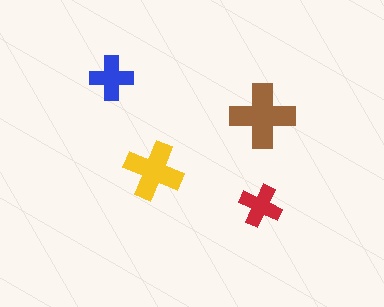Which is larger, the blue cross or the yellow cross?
The yellow one.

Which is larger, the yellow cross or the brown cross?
The brown one.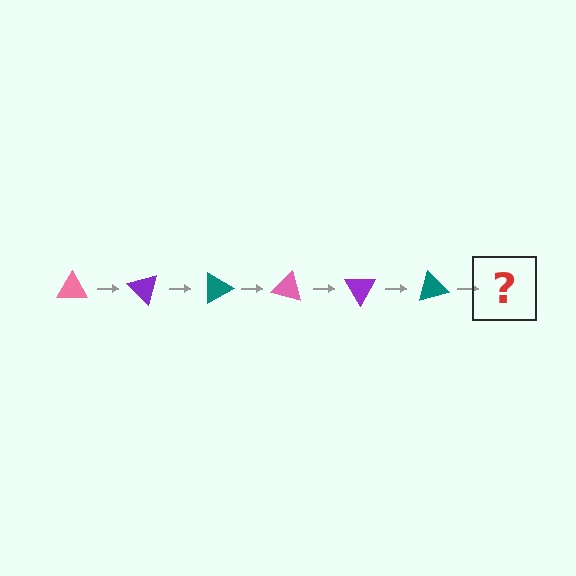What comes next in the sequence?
The next element should be a pink triangle, rotated 270 degrees from the start.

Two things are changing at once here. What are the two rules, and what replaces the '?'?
The two rules are that it rotates 45 degrees each step and the color cycles through pink, purple, and teal. The '?' should be a pink triangle, rotated 270 degrees from the start.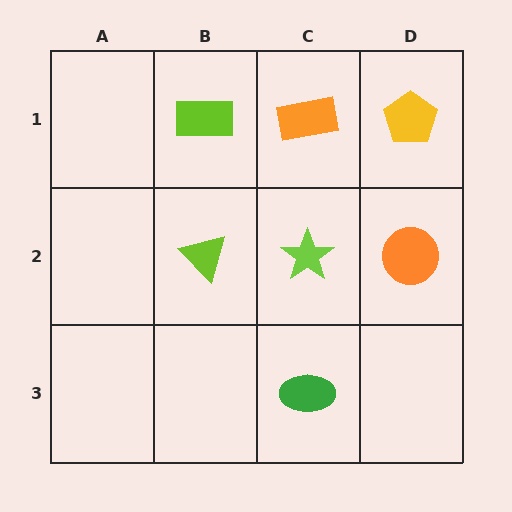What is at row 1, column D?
A yellow pentagon.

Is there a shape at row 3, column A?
No, that cell is empty.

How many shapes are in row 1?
3 shapes.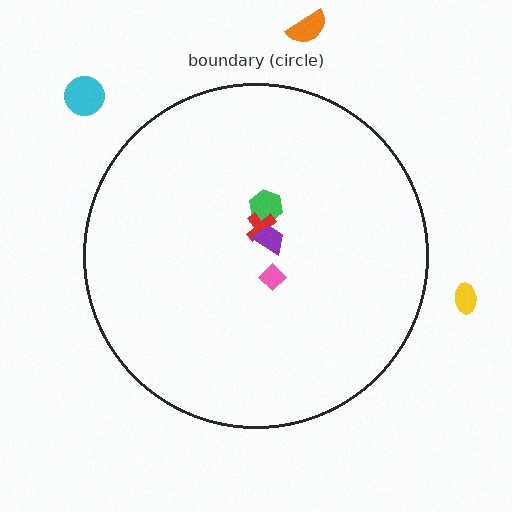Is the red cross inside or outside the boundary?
Inside.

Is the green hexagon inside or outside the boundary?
Inside.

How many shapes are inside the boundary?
4 inside, 3 outside.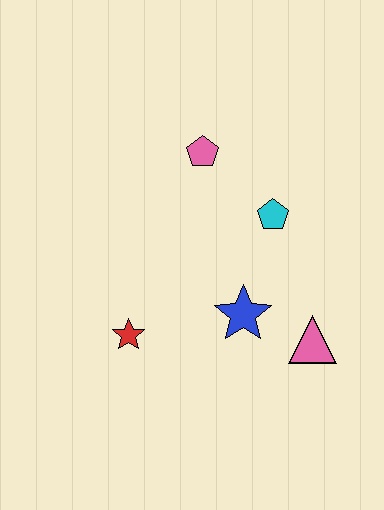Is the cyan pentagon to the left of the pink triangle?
Yes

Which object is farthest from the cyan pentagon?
The red star is farthest from the cyan pentagon.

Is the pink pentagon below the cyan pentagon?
No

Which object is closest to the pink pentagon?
The cyan pentagon is closest to the pink pentagon.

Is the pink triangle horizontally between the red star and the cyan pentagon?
No